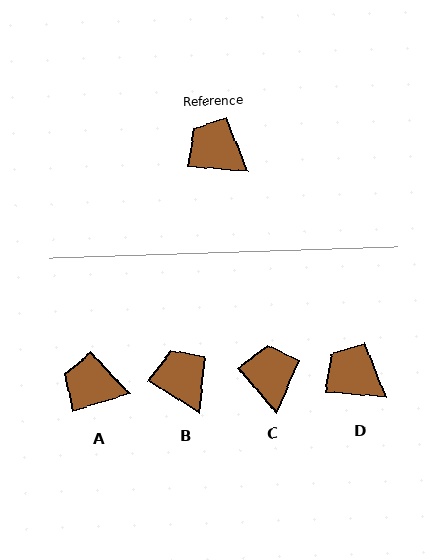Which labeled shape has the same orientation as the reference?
D.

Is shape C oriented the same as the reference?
No, it is off by about 44 degrees.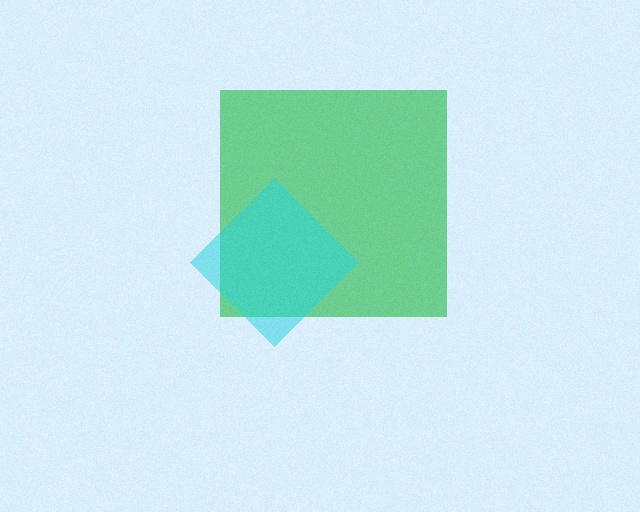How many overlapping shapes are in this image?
There are 2 overlapping shapes in the image.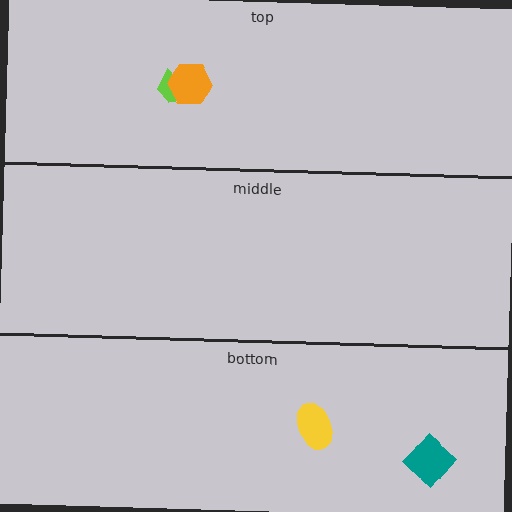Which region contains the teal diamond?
The bottom region.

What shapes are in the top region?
The lime trapezoid, the orange hexagon.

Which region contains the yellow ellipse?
The bottom region.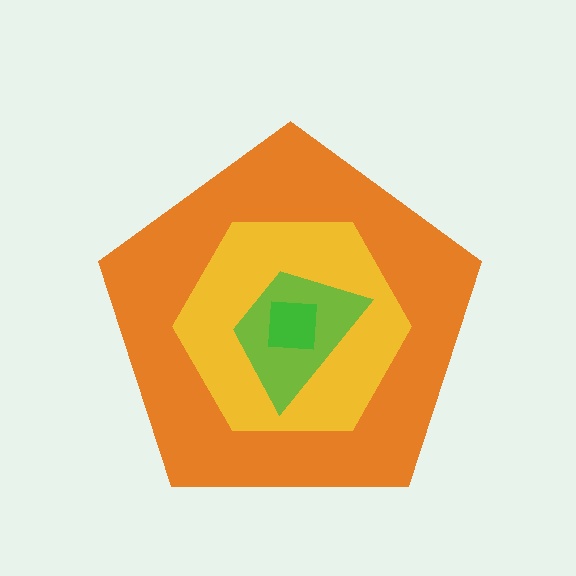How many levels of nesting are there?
4.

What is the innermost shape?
The green square.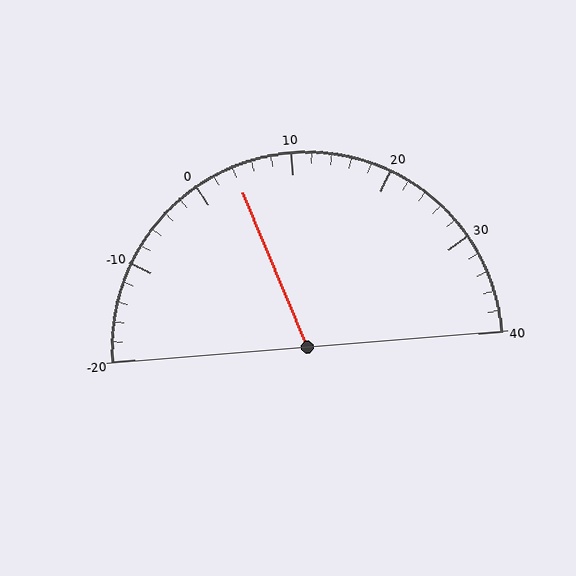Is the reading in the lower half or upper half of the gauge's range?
The reading is in the lower half of the range (-20 to 40).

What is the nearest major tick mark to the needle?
The nearest major tick mark is 0.